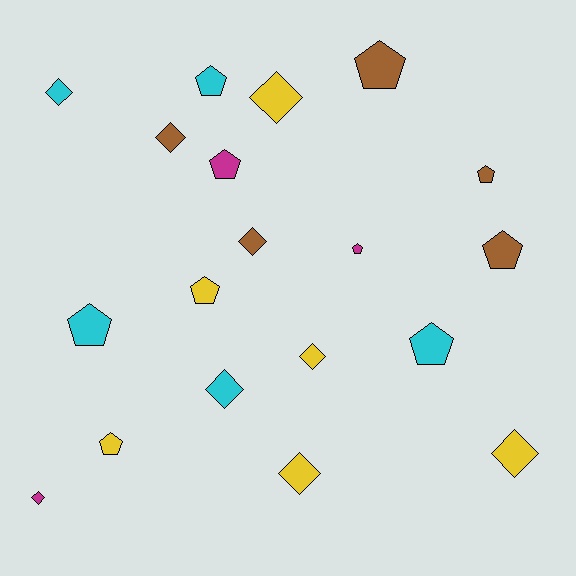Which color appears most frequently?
Yellow, with 6 objects.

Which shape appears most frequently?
Pentagon, with 10 objects.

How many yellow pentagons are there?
There are 2 yellow pentagons.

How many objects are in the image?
There are 19 objects.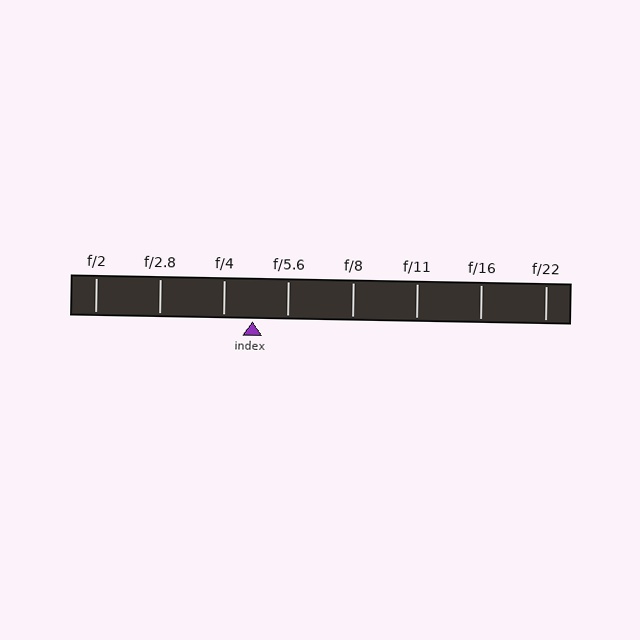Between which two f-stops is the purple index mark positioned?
The index mark is between f/4 and f/5.6.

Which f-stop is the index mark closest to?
The index mark is closest to f/4.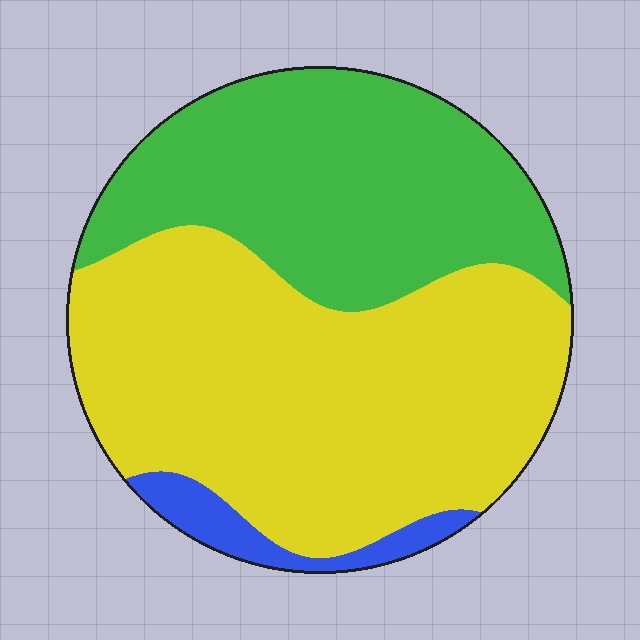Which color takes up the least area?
Blue, at roughly 5%.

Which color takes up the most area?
Yellow, at roughly 55%.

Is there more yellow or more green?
Yellow.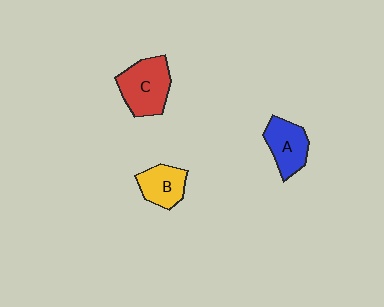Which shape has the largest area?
Shape C (red).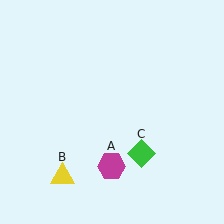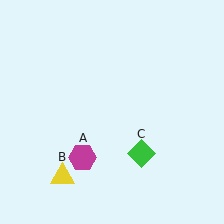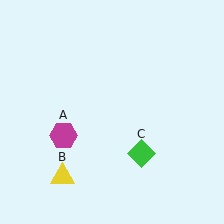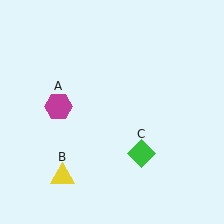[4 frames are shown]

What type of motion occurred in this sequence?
The magenta hexagon (object A) rotated clockwise around the center of the scene.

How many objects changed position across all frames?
1 object changed position: magenta hexagon (object A).